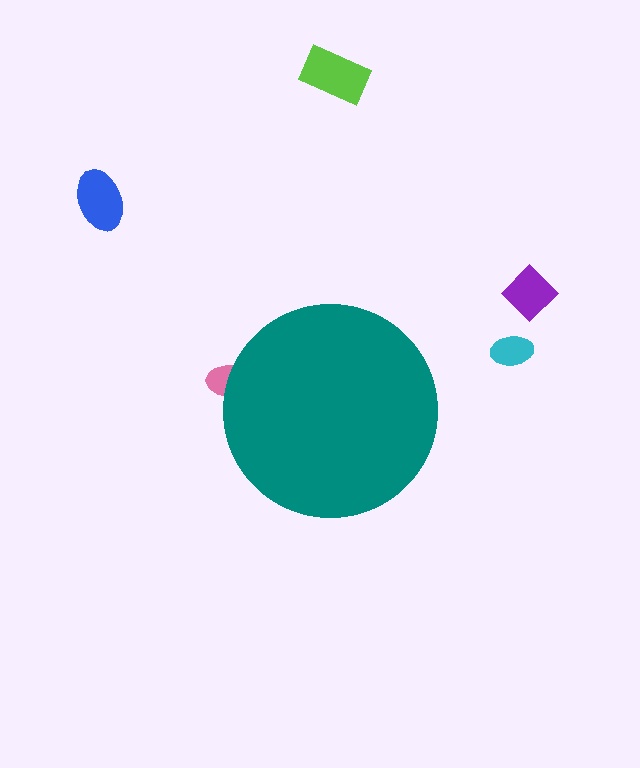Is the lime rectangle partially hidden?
No, the lime rectangle is fully visible.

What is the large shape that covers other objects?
A teal circle.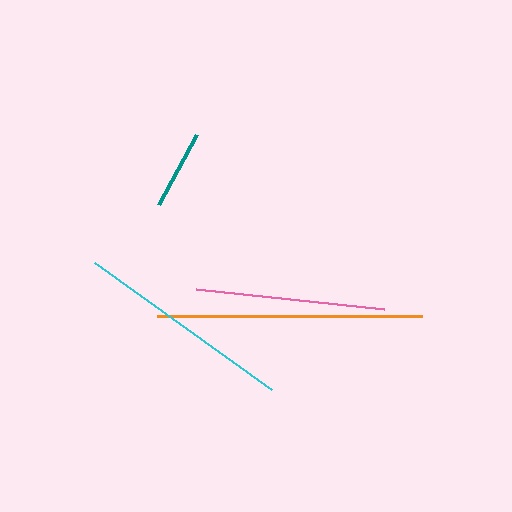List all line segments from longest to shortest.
From longest to shortest: orange, cyan, pink, teal.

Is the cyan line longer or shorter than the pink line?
The cyan line is longer than the pink line.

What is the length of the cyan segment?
The cyan segment is approximately 217 pixels long.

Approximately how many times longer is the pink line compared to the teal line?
The pink line is approximately 2.4 times the length of the teal line.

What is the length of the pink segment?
The pink segment is approximately 189 pixels long.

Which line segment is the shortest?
The teal line is the shortest at approximately 80 pixels.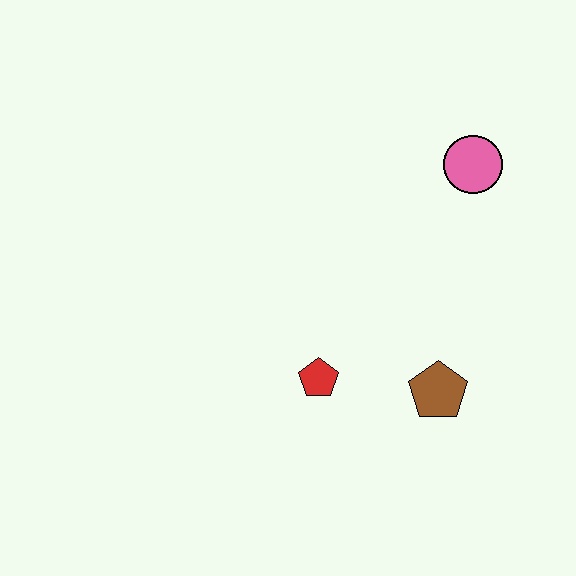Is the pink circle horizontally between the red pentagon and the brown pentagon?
No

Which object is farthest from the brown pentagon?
The pink circle is farthest from the brown pentagon.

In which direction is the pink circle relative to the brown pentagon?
The pink circle is above the brown pentagon.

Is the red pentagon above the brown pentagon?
Yes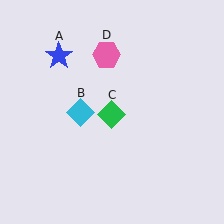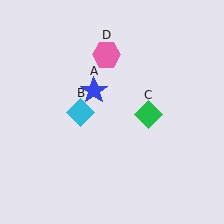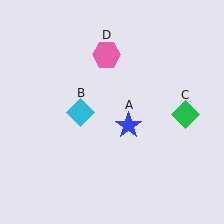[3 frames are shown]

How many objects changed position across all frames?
2 objects changed position: blue star (object A), green diamond (object C).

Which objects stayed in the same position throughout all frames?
Cyan diamond (object B) and pink hexagon (object D) remained stationary.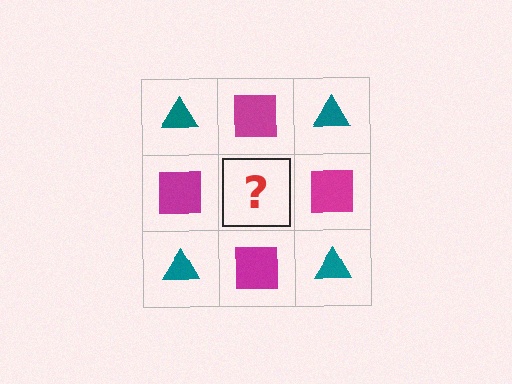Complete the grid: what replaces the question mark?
The question mark should be replaced with a teal triangle.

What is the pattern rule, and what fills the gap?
The rule is that it alternates teal triangle and magenta square in a checkerboard pattern. The gap should be filled with a teal triangle.